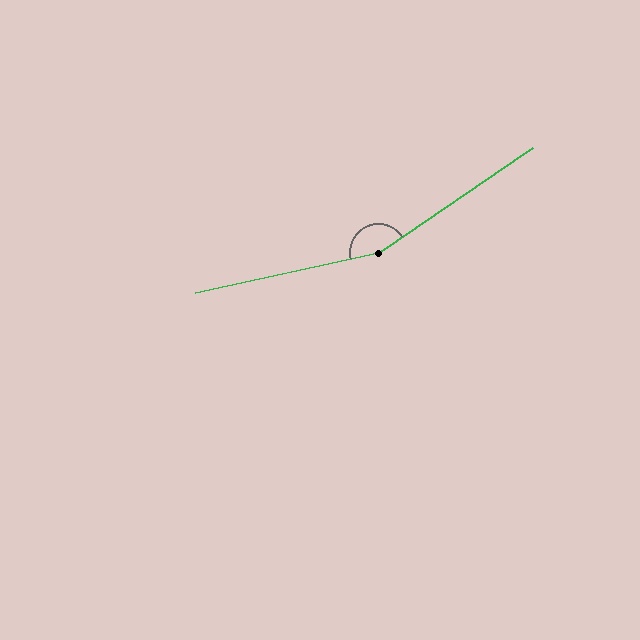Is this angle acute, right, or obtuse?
It is obtuse.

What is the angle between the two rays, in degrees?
Approximately 158 degrees.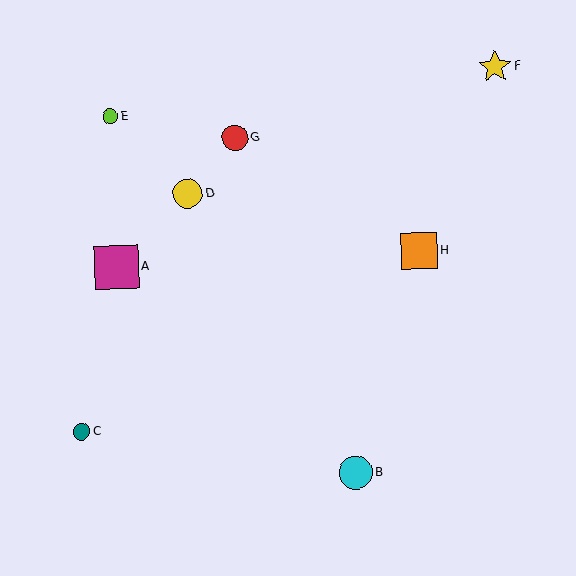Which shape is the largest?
The magenta square (labeled A) is the largest.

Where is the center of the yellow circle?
The center of the yellow circle is at (188, 194).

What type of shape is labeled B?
Shape B is a cyan circle.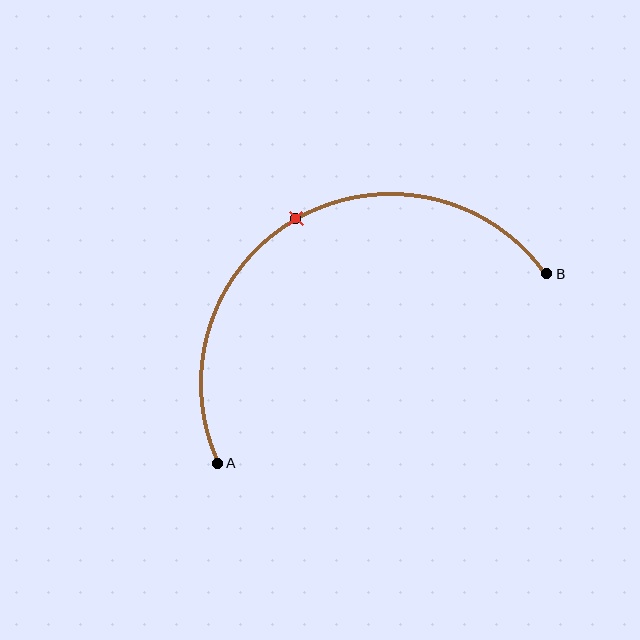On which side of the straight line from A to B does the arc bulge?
The arc bulges above the straight line connecting A and B.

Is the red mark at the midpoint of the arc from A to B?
Yes. The red mark lies on the arc at equal arc-length from both A and B — it is the arc midpoint.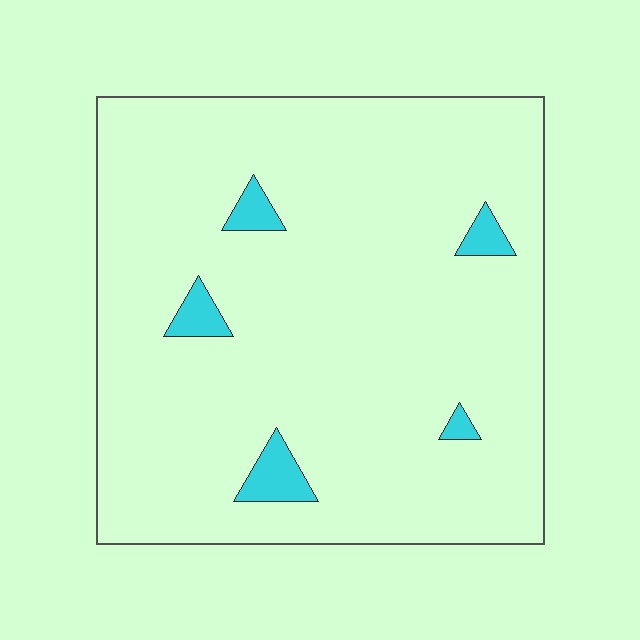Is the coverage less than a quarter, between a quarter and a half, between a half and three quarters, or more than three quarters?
Less than a quarter.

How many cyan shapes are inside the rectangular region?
5.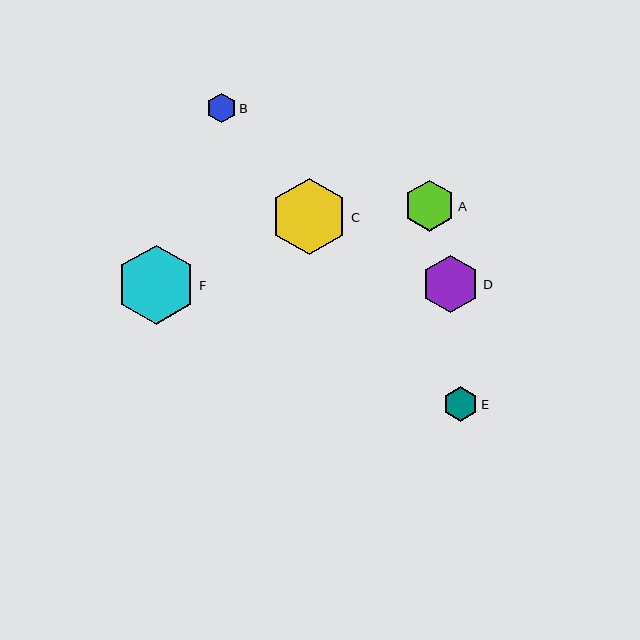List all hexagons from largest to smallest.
From largest to smallest: F, C, D, A, E, B.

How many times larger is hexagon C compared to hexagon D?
Hexagon C is approximately 1.3 times the size of hexagon D.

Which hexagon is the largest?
Hexagon F is the largest with a size of approximately 79 pixels.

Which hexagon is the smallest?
Hexagon B is the smallest with a size of approximately 30 pixels.